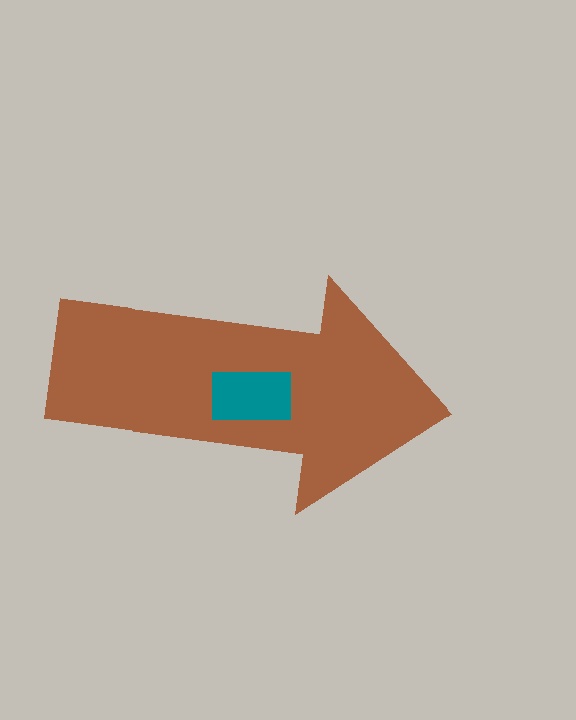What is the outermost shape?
The brown arrow.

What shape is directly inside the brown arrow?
The teal rectangle.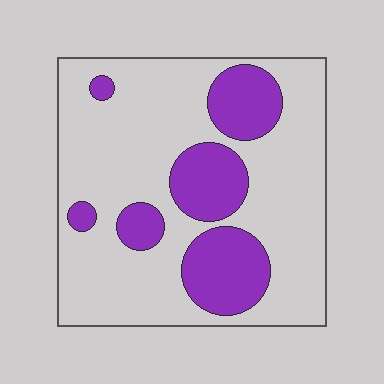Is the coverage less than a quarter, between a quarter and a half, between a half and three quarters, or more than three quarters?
Between a quarter and a half.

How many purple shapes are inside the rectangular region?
6.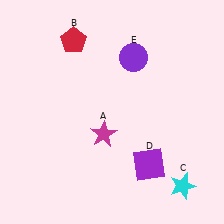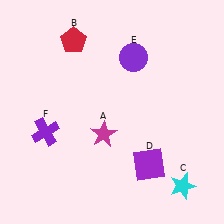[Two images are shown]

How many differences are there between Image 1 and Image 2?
There is 1 difference between the two images.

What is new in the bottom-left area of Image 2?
A purple cross (F) was added in the bottom-left area of Image 2.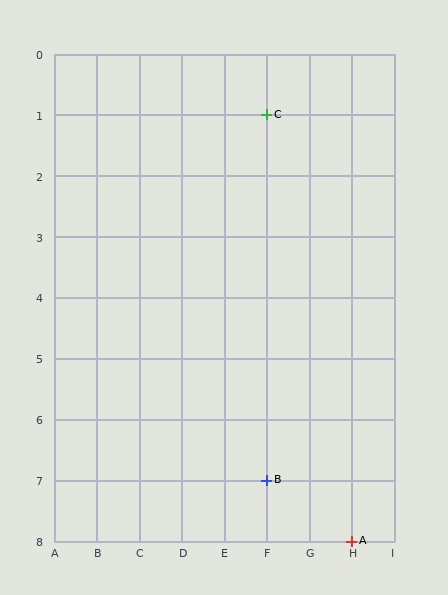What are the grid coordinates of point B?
Point B is at grid coordinates (F, 7).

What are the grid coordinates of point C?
Point C is at grid coordinates (F, 1).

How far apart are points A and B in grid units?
Points A and B are 2 columns and 1 row apart (about 2.2 grid units diagonally).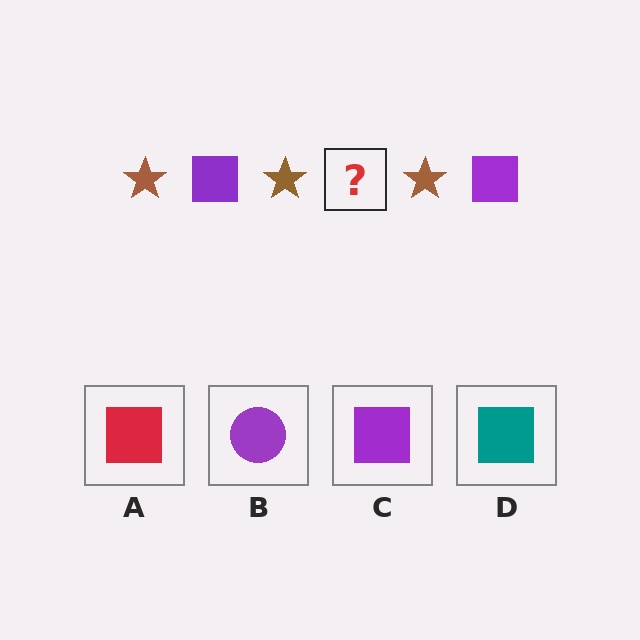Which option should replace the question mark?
Option C.